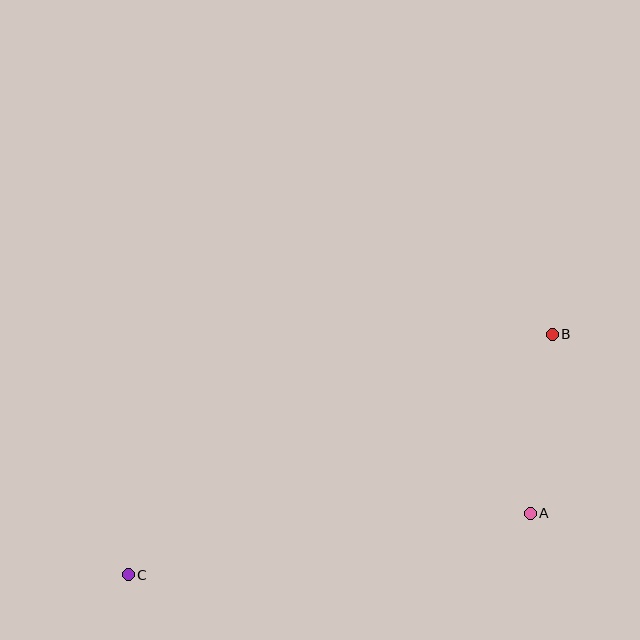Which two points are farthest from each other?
Points B and C are farthest from each other.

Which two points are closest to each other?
Points A and B are closest to each other.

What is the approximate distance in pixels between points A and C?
The distance between A and C is approximately 407 pixels.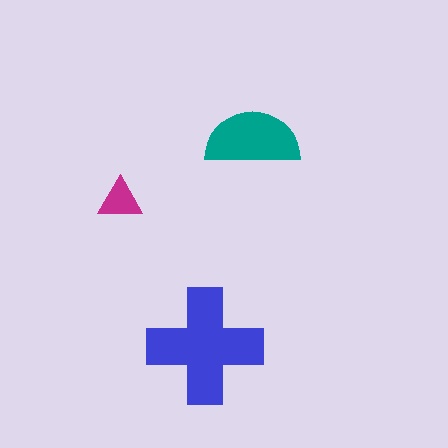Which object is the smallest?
The magenta triangle.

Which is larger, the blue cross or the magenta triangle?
The blue cross.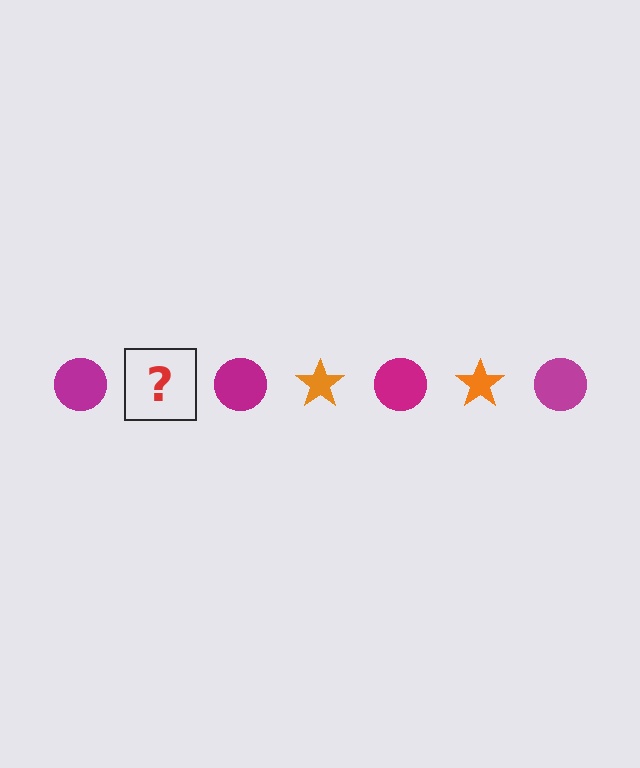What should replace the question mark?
The question mark should be replaced with an orange star.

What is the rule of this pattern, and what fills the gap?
The rule is that the pattern alternates between magenta circle and orange star. The gap should be filled with an orange star.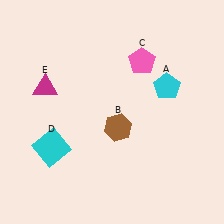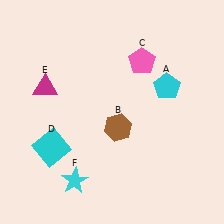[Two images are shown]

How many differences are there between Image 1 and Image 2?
There is 1 difference between the two images.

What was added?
A cyan star (F) was added in Image 2.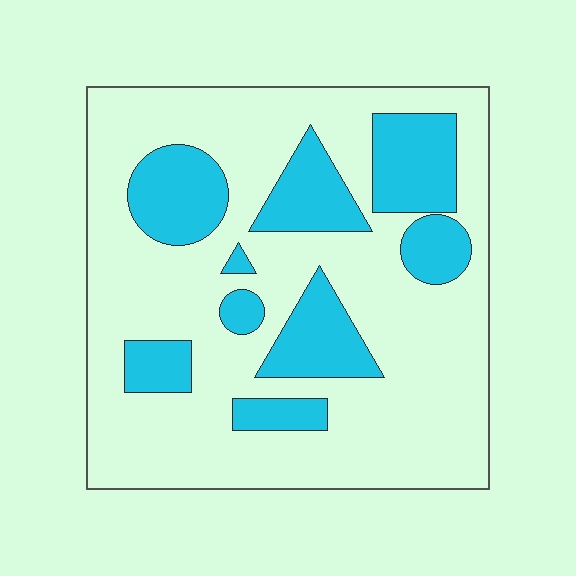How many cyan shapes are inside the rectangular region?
9.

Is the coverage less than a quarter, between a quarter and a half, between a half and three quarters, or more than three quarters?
Between a quarter and a half.